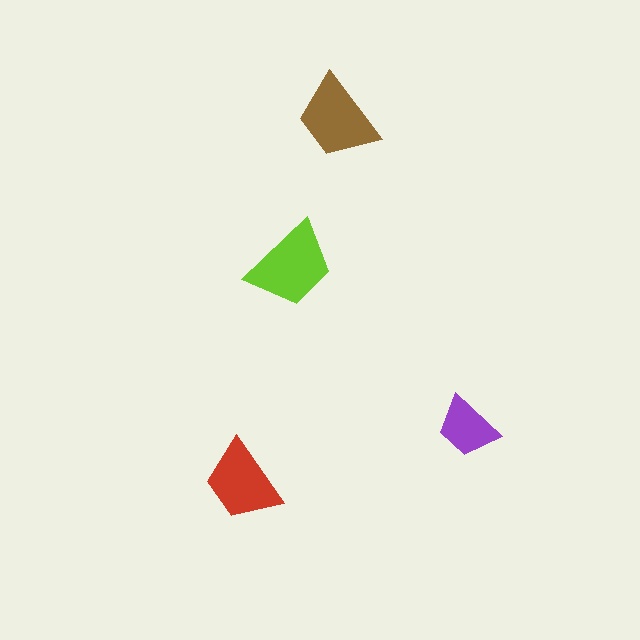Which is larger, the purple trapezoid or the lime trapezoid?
The lime one.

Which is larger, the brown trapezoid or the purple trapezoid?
The brown one.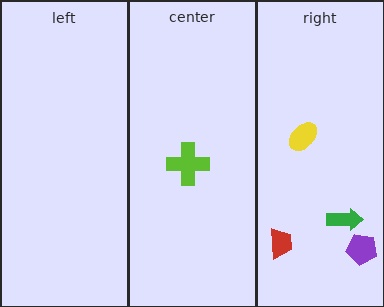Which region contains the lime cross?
The center region.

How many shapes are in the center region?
1.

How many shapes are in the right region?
4.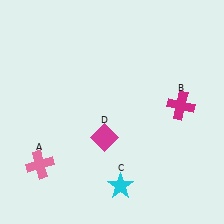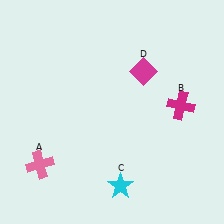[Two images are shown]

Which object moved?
The magenta diamond (D) moved up.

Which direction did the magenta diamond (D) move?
The magenta diamond (D) moved up.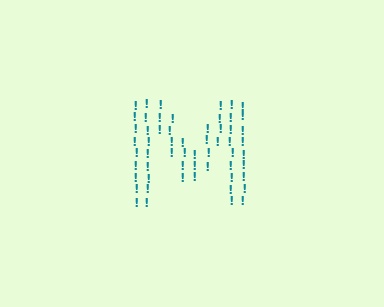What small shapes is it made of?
It is made of small exclamation marks.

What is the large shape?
The large shape is the letter M.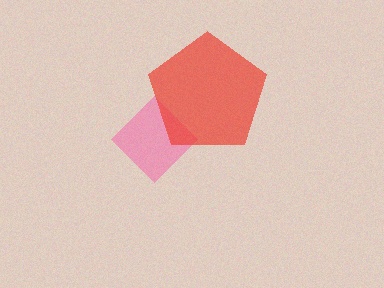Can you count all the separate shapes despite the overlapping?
Yes, there are 2 separate shapes.